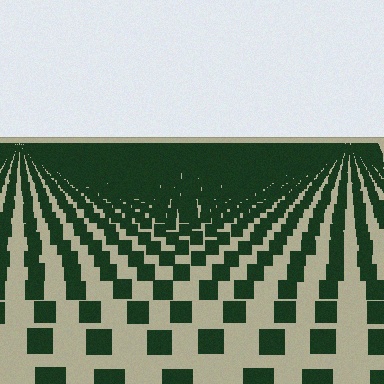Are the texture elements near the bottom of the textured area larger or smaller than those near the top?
Larger. Near the bottom, elements are closer to the viewer and appear at a bigger on-screen size.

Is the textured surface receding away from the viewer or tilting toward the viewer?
The surface is receding away from the viewer. Texture elements get smaller and denser toward the top.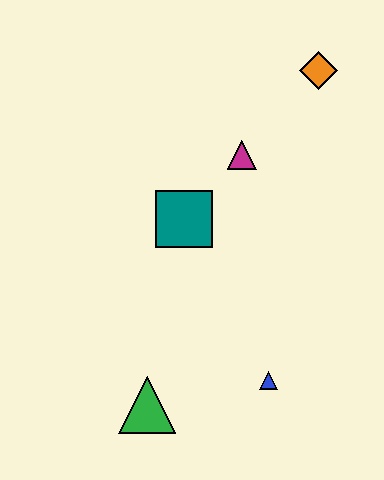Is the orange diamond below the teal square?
No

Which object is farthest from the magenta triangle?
The green triangle is farthest from the magenta triangle.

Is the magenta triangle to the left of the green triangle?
No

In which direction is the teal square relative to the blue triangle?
The teal square is above the blue triangle.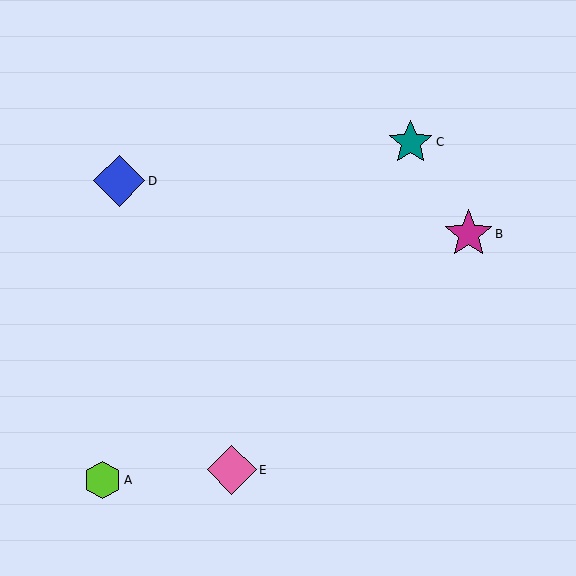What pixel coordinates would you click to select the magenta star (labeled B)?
Click at (469, 234) to select the magenta star B.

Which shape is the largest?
The blue diamond (labeled D) is the largest.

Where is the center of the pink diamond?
The center of the pink diamond is at (232, 470).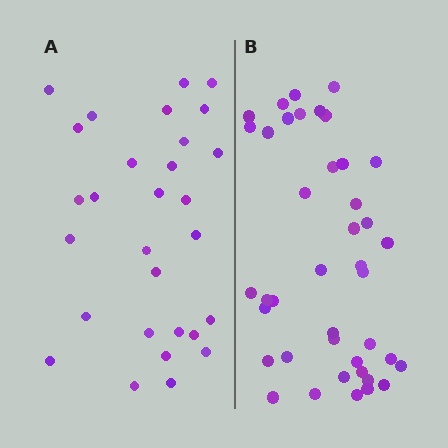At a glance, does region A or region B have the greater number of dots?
Region B (the right region) has more dots.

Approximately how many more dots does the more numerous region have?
Region B has roughly 12 or so more dots than region A.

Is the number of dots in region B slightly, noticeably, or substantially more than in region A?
Region B has noticeably more, but not dramatically so. The ratio is roughly 1.4 to 1.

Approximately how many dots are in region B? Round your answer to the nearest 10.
About 40 dots. (The exact count is 41, which rounds to 40.)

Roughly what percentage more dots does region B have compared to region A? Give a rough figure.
About 40% more.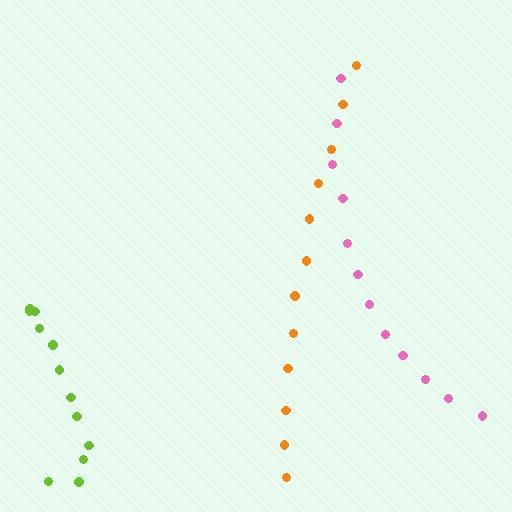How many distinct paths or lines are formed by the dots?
There are 3 distinct paths.